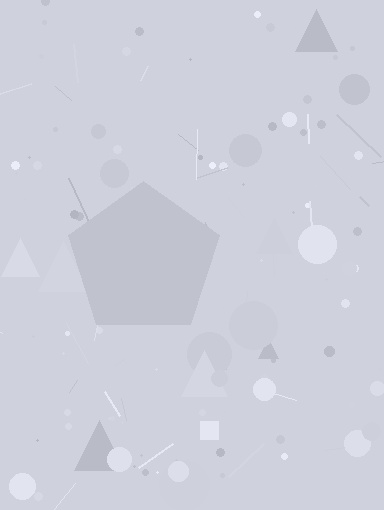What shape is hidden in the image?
A pentagon is hidden in the image.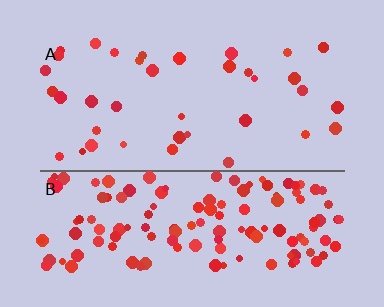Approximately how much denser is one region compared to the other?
Approximately 3.7× — region B over region A.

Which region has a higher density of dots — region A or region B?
B (the bottom).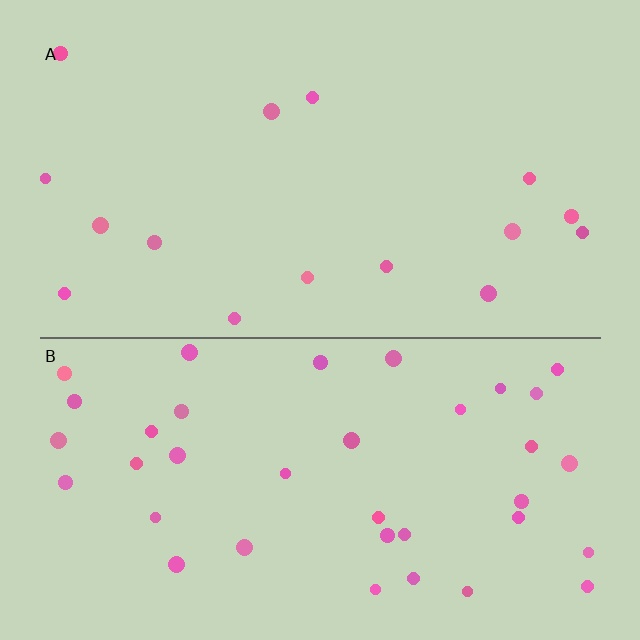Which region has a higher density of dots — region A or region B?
B (the bottom).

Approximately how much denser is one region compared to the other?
Approximately 2.4× — region B over region A.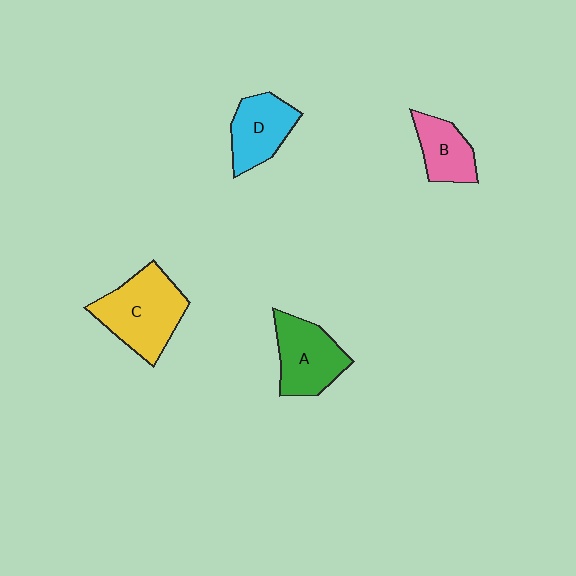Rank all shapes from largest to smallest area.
From largest to smallest: C (yellow), A (green), D (cyan), B (pink).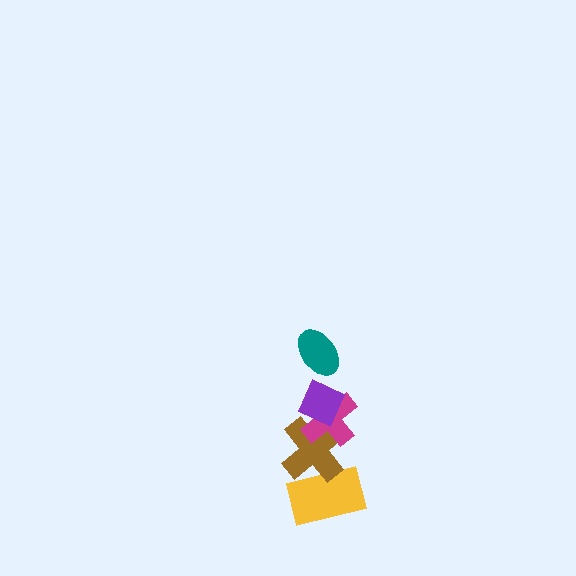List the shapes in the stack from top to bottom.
From top to bottom: the teal ellipse, the purple diamond, the magenta cross, the brown cross, the yellow rectangle.